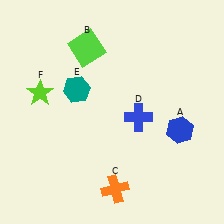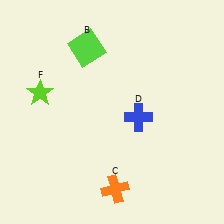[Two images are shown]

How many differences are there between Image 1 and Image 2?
There are 2 differences between the two images.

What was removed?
The teal hexagon (E), the blue hexagon (A) were removed in Image 2.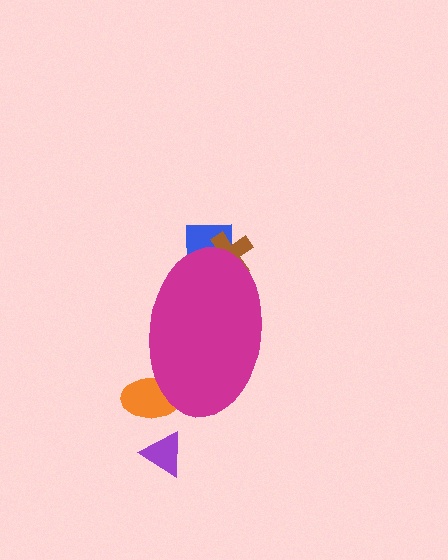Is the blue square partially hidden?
Yes, the blue square is partially hidden behind the magenta ellipse.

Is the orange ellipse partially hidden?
Yes, the orange ellipse is partially hidden behind the magenta ellipse.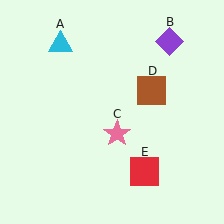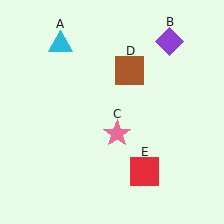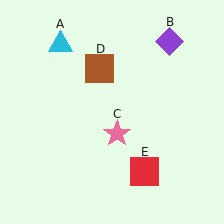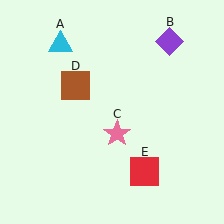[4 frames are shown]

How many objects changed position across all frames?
1 object changed position: brown square (object D).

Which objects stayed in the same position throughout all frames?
Cyan triangle (object A) and purple diamond (object B) and pink star (object C) and red square (object E) remained stationary.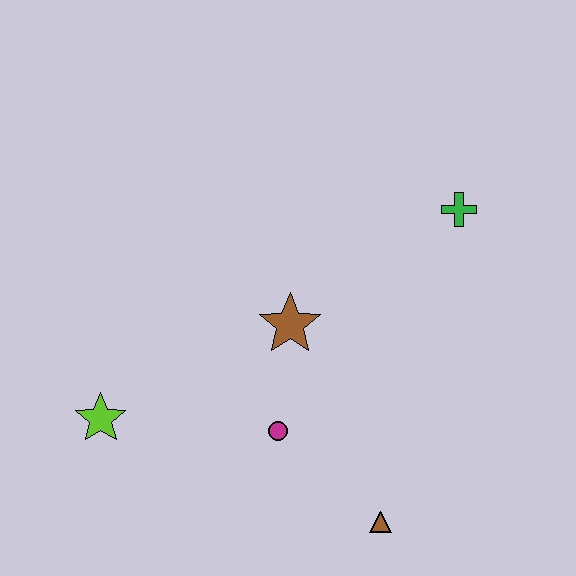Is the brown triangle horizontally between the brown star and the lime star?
No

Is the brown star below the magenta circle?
No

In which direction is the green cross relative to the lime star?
The green cross is to the right of the lime star.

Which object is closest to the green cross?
The brown star is closest to the green cross.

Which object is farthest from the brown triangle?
The green cross is farthest from the brown triangle.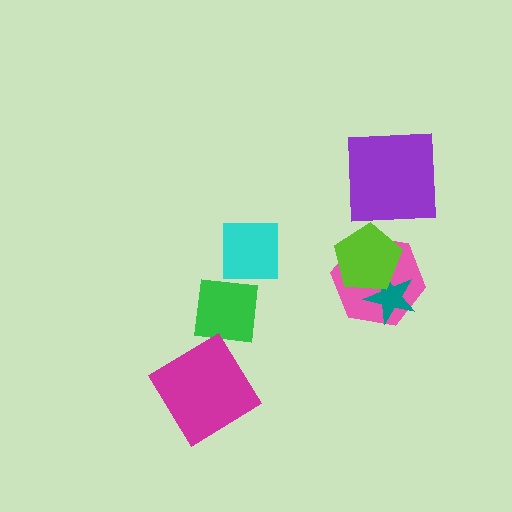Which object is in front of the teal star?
The lime pentagon is in front of the teal star.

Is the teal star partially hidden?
Yes, it is partially covered by another shape.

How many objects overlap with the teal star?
2 objects overlap with the teal star.